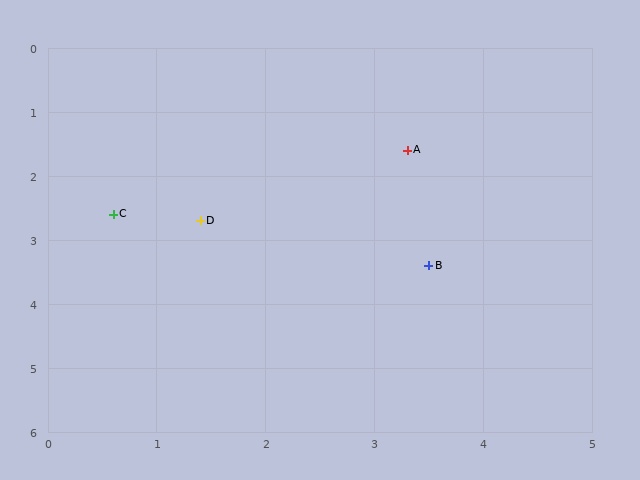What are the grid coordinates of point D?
Point D is at approximately (1.4, 2.7).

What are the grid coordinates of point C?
Point C is at approximately (0.6, 2.6).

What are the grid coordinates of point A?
Point A is at approximately (3.3, 1.6).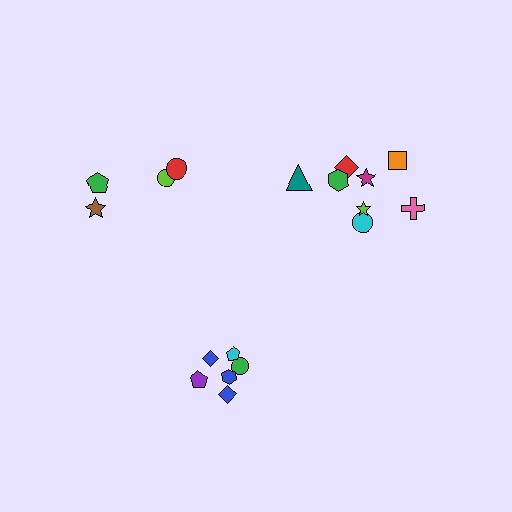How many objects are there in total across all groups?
There are 18 objects.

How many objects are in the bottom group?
There are 6 objects.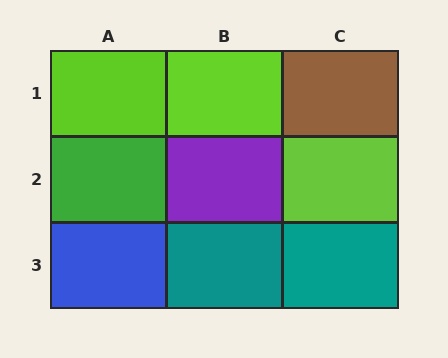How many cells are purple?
1 cell is purple.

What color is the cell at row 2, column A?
Green.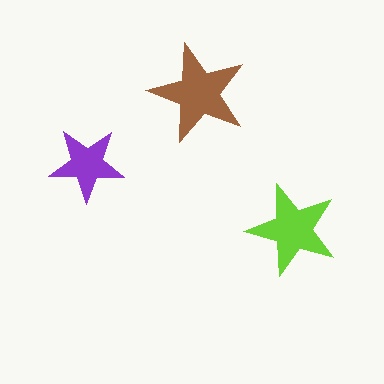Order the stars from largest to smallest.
the brown one, the lime one, the purple one.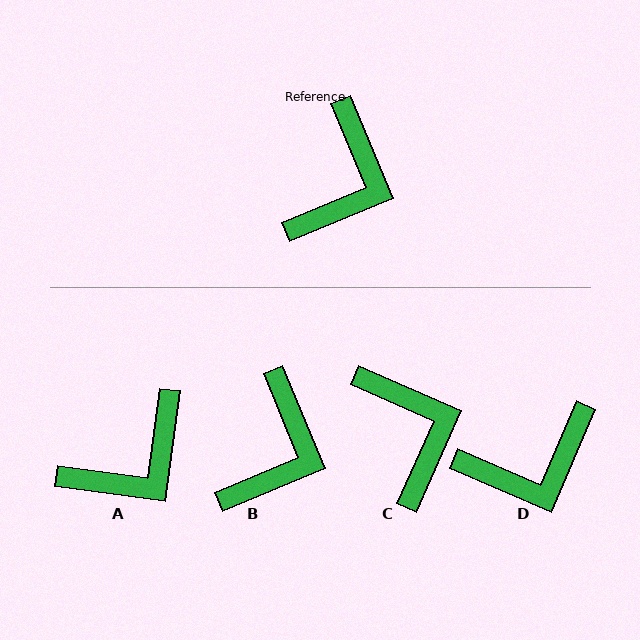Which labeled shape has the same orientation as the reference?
B.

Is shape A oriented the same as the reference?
No, it is off by about 30 degrees.